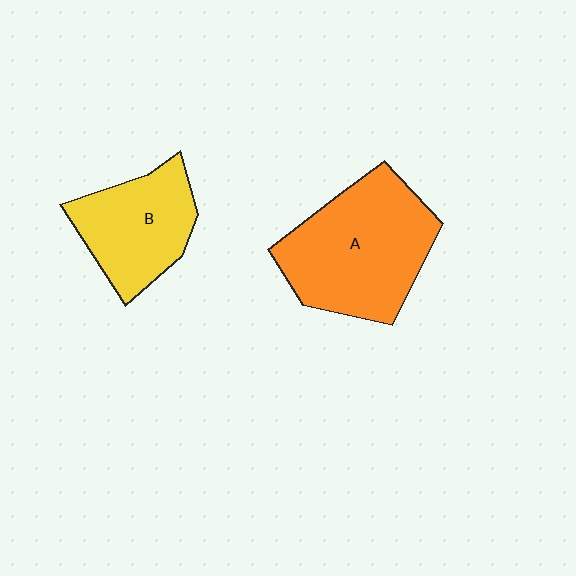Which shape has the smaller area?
Shape B (yellow).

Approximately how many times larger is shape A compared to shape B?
Approximately 1.5 times.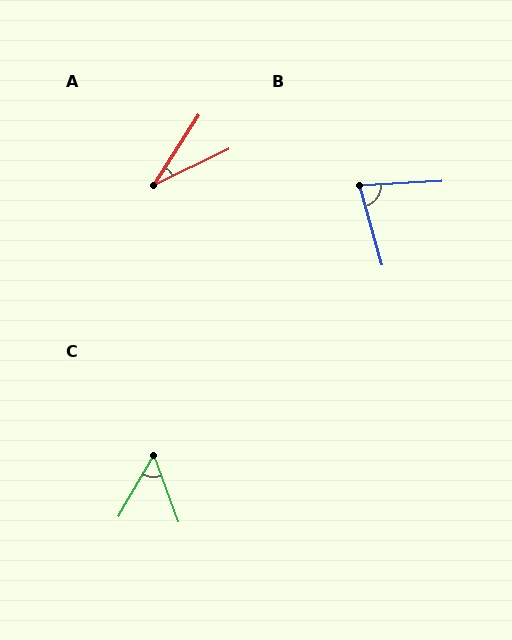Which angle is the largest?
B, at approximately 77 degrees.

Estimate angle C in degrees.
Approximately 50 degrees.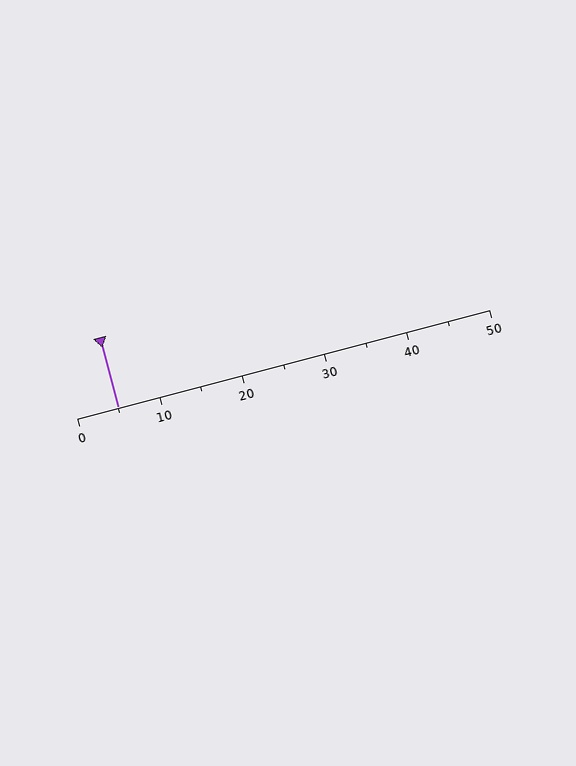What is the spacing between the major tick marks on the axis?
The major ticks are spaced 10 apart.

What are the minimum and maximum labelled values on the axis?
The axis runs from 0 to 50.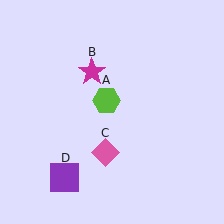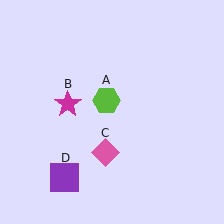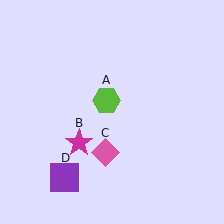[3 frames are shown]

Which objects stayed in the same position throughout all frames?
Lime hexagon (object A) and pink diamond (object C) and purple square (object D) remained stationary.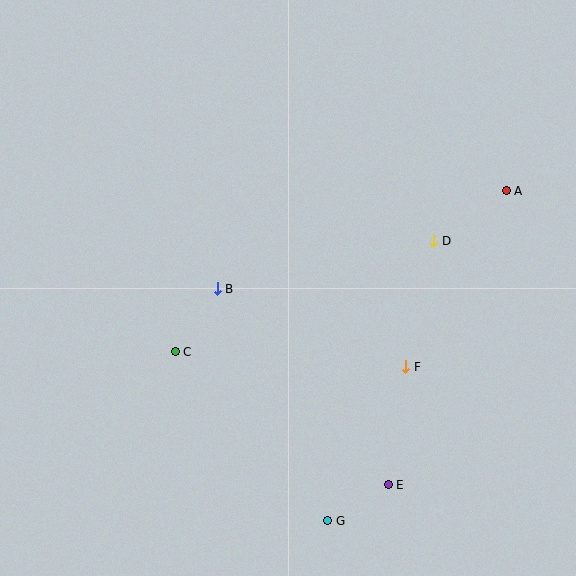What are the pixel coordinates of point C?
Point C is at (175, 352).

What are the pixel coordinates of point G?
Point G is at (328, 521).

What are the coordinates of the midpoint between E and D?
The midpoint between E and D is at (411, 363).